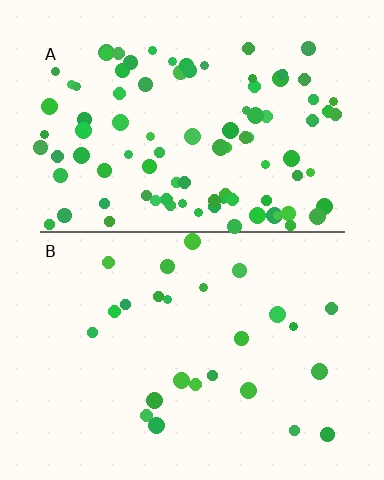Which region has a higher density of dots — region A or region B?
A (the top).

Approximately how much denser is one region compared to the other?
Approximately 3.7× — region A over region B.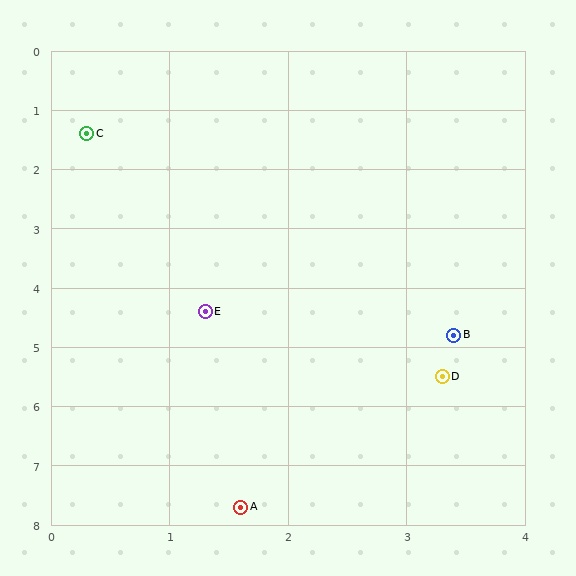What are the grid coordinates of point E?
Point E is at approximately (1.3, 4.4).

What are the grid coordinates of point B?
Point B is at approximately (3.4, 4.8).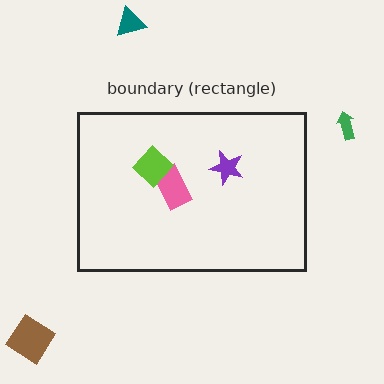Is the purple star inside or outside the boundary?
Inside.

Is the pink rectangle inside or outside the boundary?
Inside.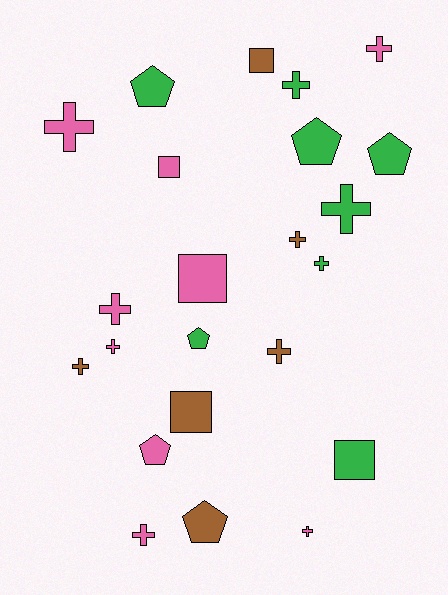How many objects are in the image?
There are 23 objects.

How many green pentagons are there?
There are 4 green pentagons.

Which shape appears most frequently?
Cross, with 12 objects.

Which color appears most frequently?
Pink, with 9 objects.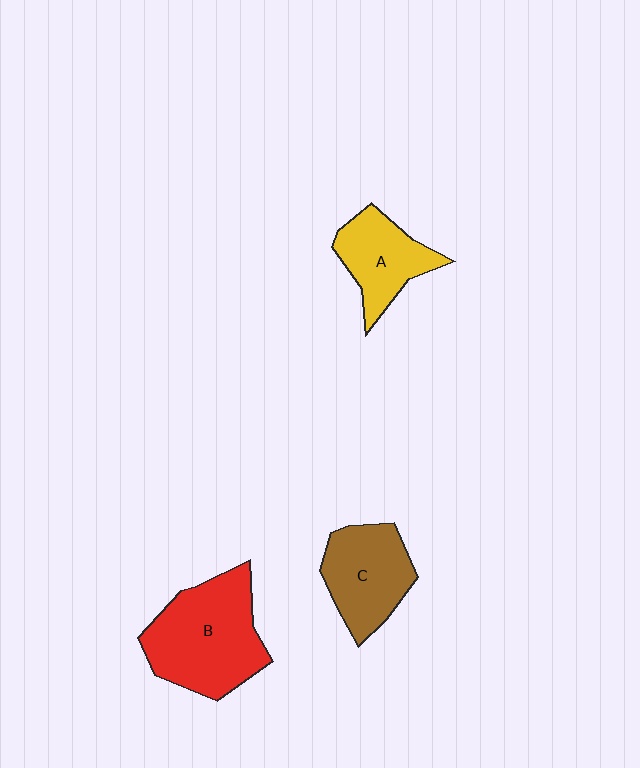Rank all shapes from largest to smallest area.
From largest to smallest: B (red), C (brown), A (yellow).